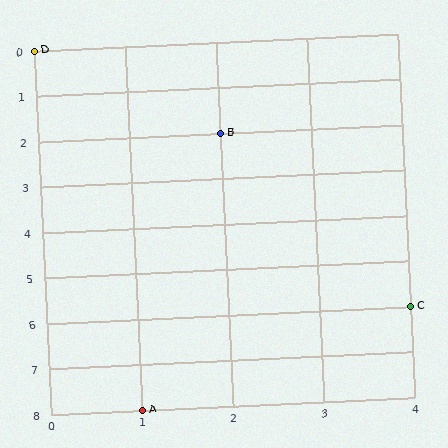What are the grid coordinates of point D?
Point D is at grid coordinates (0, 0).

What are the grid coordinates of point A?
Point A is at grid coordinates (1, 8).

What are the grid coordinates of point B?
Point B is at grid coordinates (2, 2).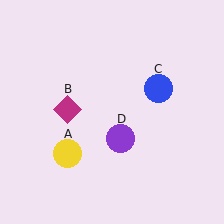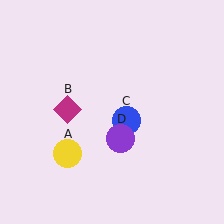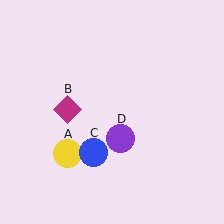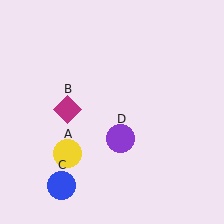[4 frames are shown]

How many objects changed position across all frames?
1 object changed position: blue circle (object C).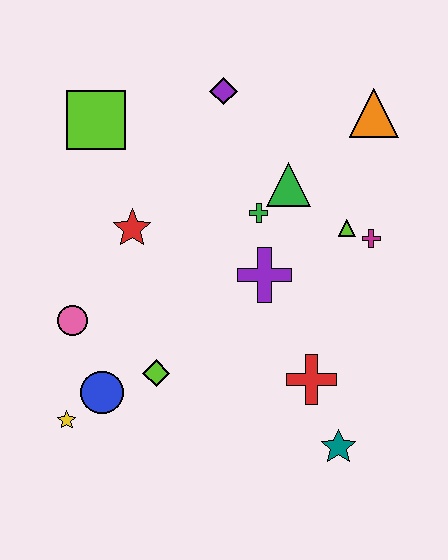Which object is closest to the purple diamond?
The green triangle is closest to the purple diamond.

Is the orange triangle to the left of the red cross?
No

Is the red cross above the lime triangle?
No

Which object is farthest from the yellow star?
The orange triangle is farthest from the yellow star.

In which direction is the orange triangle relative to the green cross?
The orange triangle is to the right of the green cross.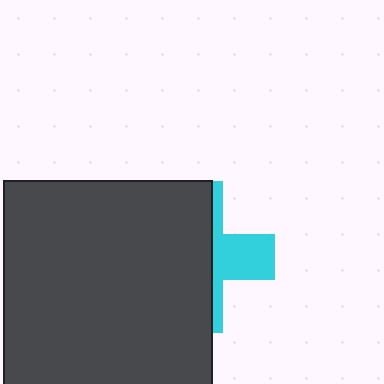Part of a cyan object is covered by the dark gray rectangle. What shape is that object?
It is a cross.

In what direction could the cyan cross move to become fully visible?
The cyan cross could move right. That would shift it out from behind the dark gray rectangle entirely.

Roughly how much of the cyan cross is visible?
A small part of it is visible (roughly 32%).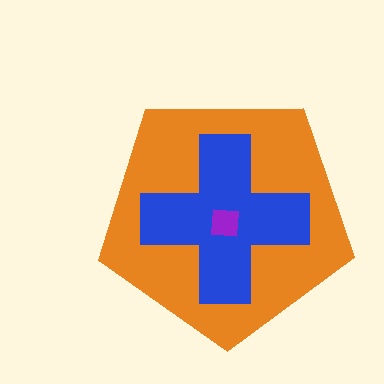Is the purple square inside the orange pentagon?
Yes.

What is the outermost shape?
The orange pentagon.